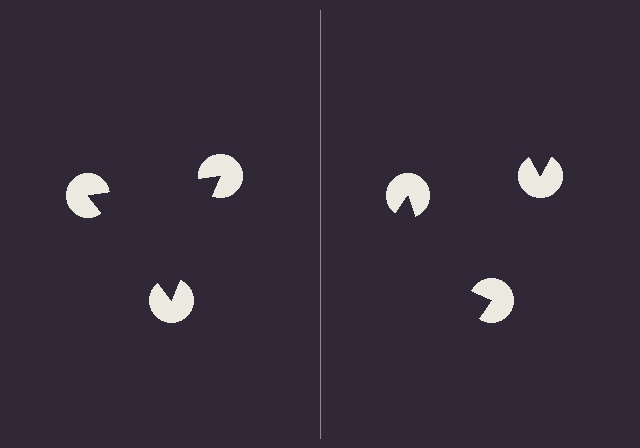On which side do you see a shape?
An illusory triangle appears on the left side. On the right side the wedge cuts are rotated, so no coherent shape forms.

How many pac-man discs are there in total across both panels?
6 — 3 on each side.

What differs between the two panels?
The pac-man discs are positioned identically on both sides; only the wedge orientations differ. On the left they align to a triangle; on the right they are misaligned.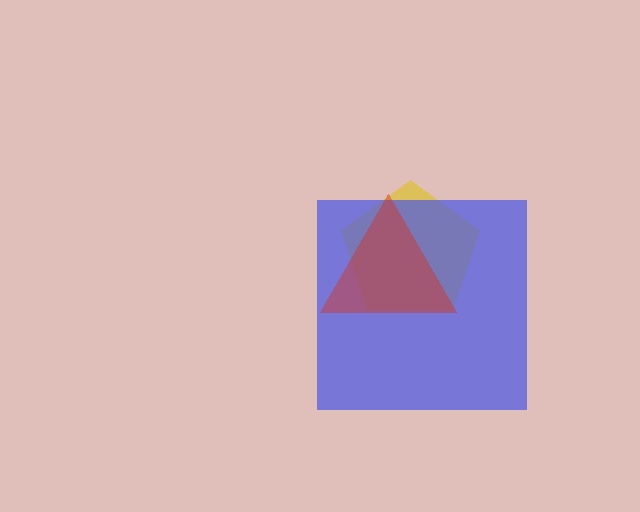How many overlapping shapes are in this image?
There are 3 overlapping shapes in the image.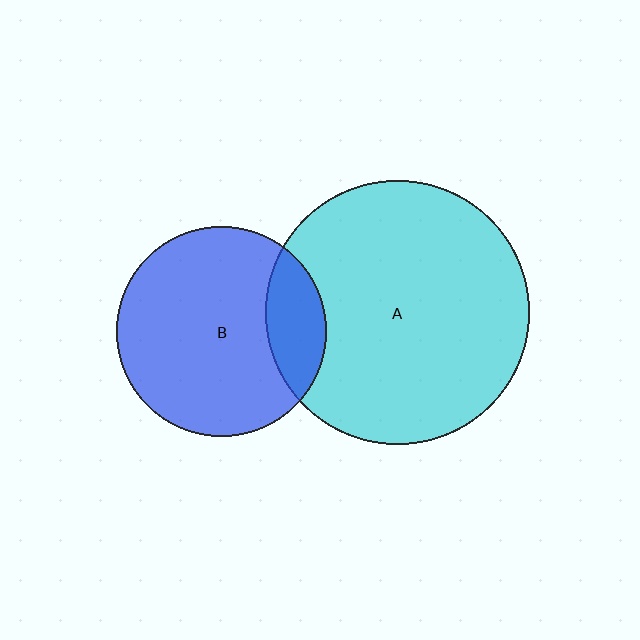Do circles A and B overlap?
Yes.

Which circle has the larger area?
Circle A (cyan).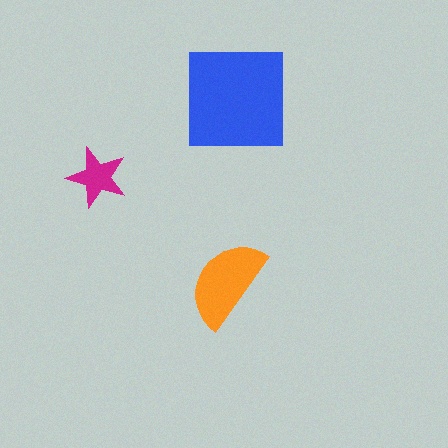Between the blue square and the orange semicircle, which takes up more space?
The blue square.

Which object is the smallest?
The magenta star.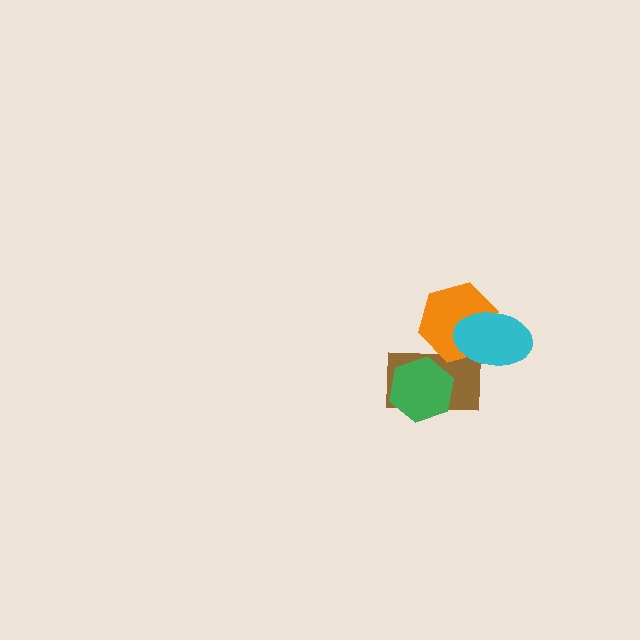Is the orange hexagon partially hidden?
Yes, it is partially covered by another shape.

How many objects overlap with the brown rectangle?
3 objects overlap with the brown rectangle.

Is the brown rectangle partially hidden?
Yes, it is partially covered by another shape.